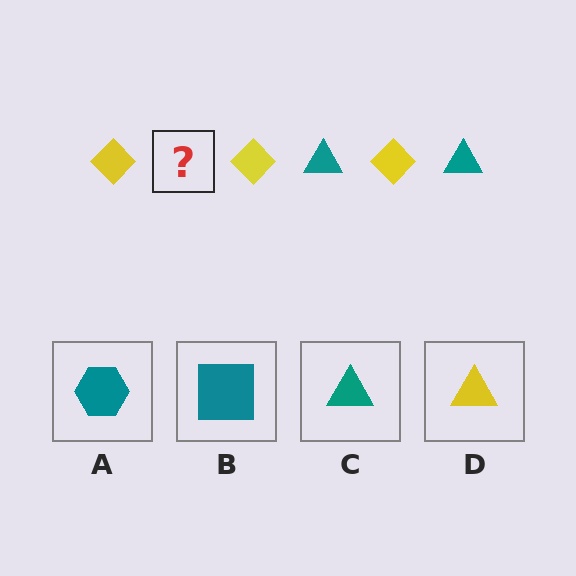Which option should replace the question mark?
Option C.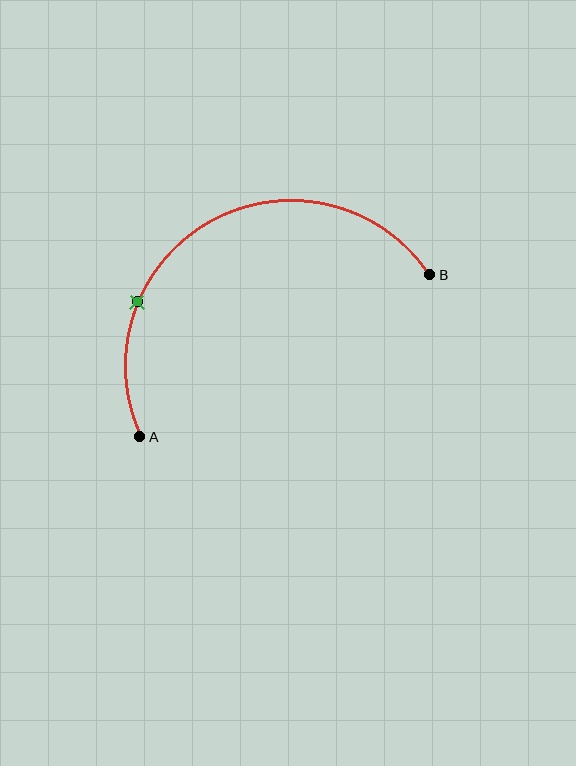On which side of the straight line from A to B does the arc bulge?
The arc bulges above the straight line connecting A and B.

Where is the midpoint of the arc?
The arc midpoint is the point on the curve farthest from the straight line joining A and B. It sits above that line.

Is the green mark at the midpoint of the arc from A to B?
No. The green mark lies on the arc but is closer to endpoint A. The arc midpoint would be at the point on the curve equidistant along the arc from both A and B.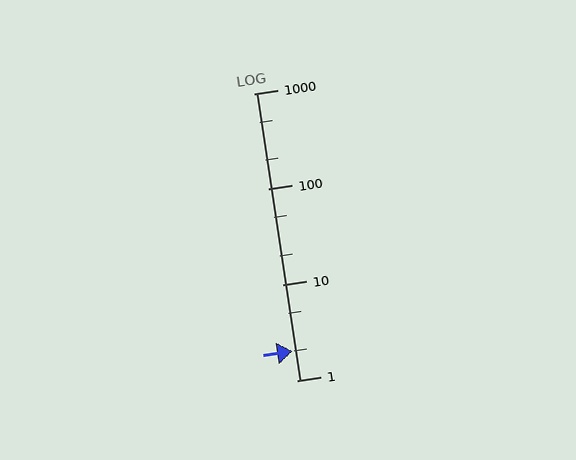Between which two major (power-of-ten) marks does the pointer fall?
The pointer is between 1 and 10.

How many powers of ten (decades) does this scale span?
The scale spans 3 decades, from 1 to 1000.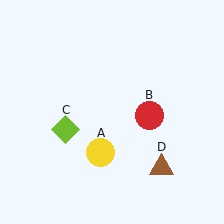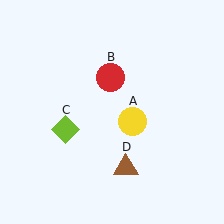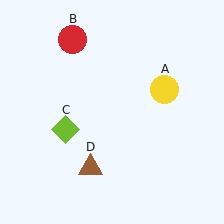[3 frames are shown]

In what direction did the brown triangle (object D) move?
The brown triangle (object D) moved left.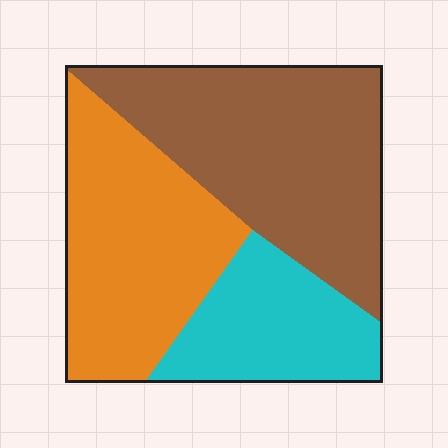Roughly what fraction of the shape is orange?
Orange takes up about one third (1/3) of the shape.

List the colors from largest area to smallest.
From largest to smallest: brown, orange, cyan.